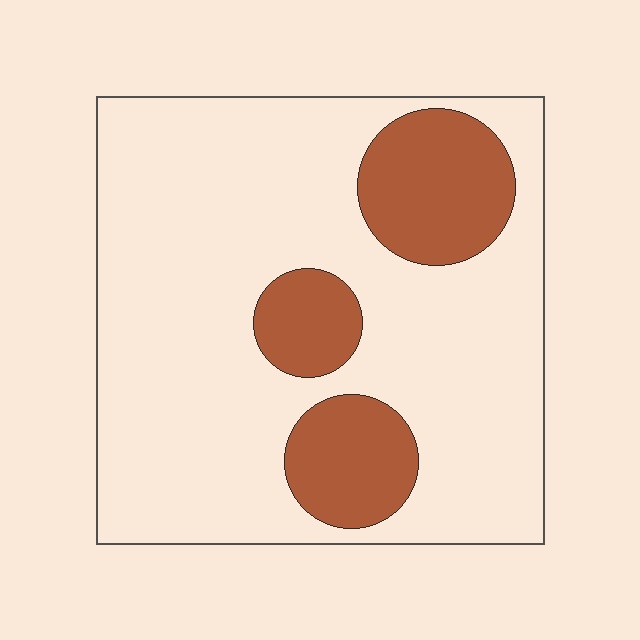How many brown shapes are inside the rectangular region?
3.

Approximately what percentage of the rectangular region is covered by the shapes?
Approximately 20%.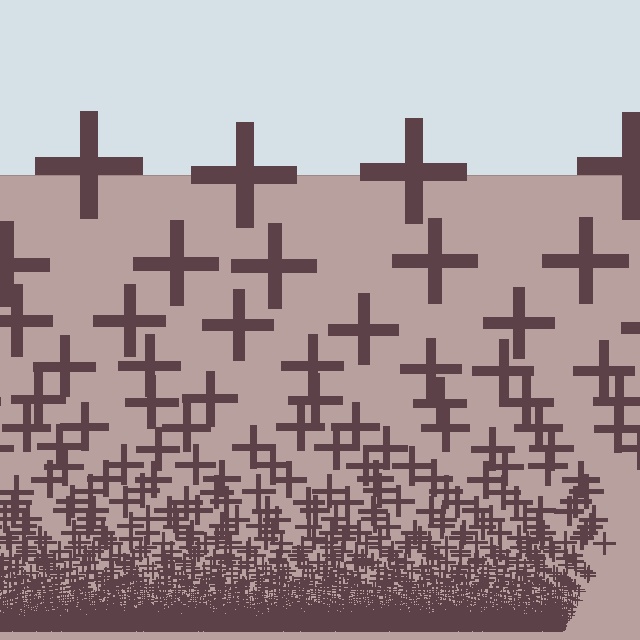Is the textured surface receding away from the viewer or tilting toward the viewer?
The surface appears to tilt toward the viewer. Texture elements get larger and sparser toward the top.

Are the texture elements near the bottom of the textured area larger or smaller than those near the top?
Smaller. The gradient is inverted — elements near the bottom are smaller and denser.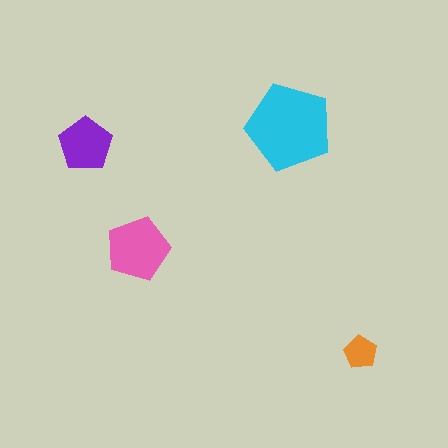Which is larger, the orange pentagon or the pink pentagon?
The pink one.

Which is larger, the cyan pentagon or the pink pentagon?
The cyan one.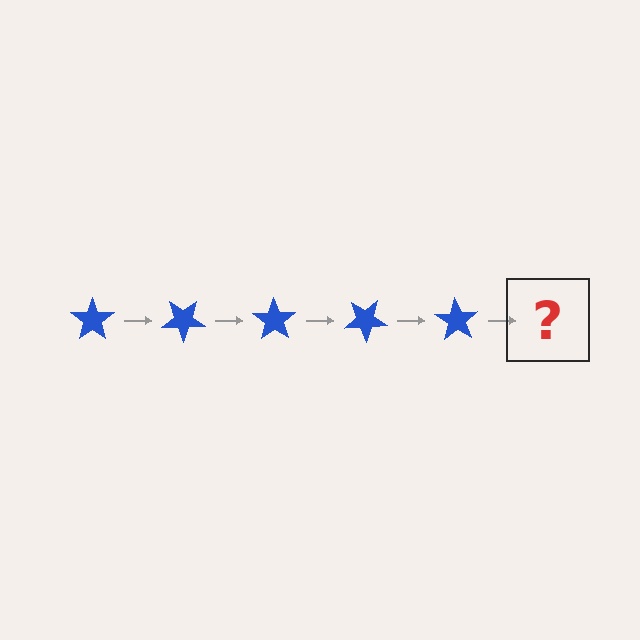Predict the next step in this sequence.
The next step is a blue star rotated 175 degrees.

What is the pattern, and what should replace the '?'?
The pattern is that the star rotates 35 degrees each step. The '?' should be a blue star rotated 175 degrees.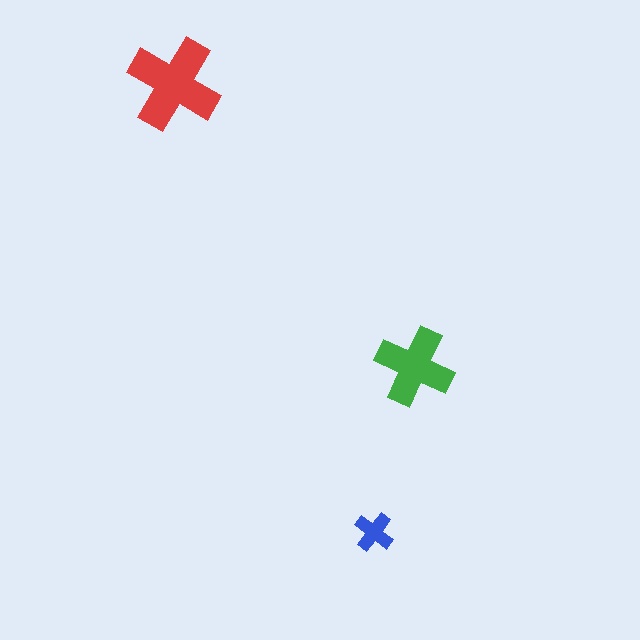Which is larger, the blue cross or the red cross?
The red one.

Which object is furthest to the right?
The green cross is rightmost.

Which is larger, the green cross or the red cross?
The red one.